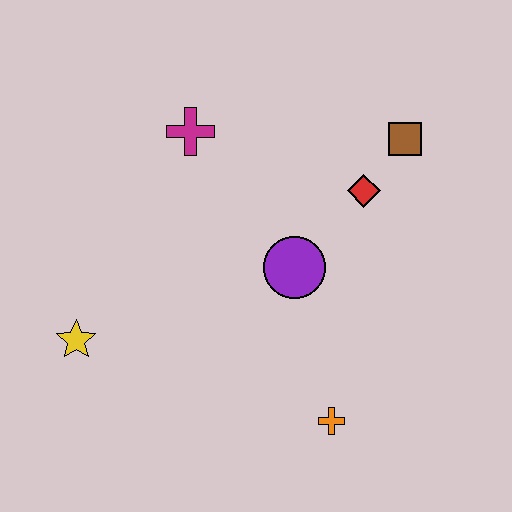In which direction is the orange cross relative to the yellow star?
The orange cross is to the right of the yellow star.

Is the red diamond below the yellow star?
No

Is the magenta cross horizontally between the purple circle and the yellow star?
Yes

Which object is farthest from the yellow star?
The brown square is farthest from the yellow star.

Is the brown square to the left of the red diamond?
No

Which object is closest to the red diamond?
The brown square is closest to the red diamond.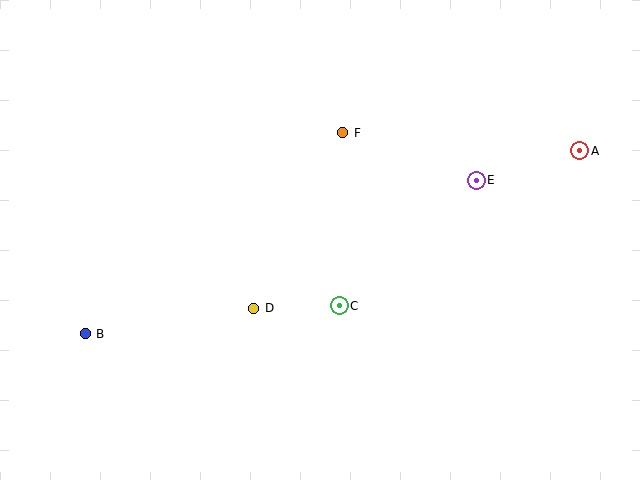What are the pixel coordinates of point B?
Point B is at (85, 334).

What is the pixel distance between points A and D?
The distance between A and D is 362 pixels.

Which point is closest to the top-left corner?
Point B is closest to the top-left corner.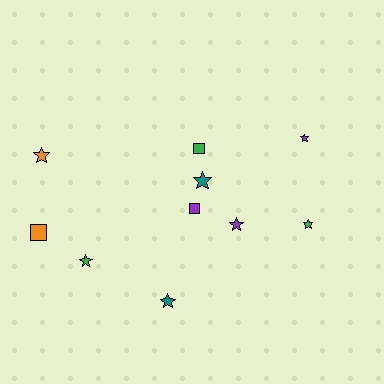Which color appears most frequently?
Green, with 3 objects.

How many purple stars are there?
There are 2 purple stars.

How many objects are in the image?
There are 10 objects.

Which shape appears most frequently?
Star, with 7 objects.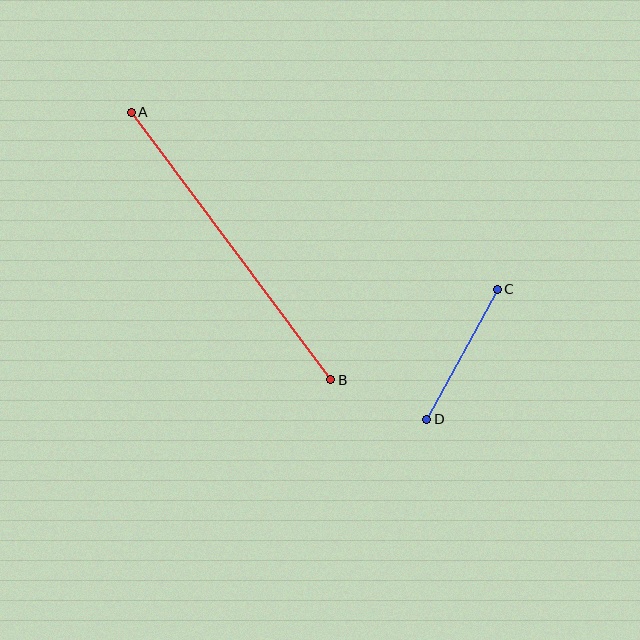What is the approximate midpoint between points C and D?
The midpoint is at approximately (462, 354) pixels.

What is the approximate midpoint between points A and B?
The midpoint is at approximately (231, 246) pixels.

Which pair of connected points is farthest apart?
Points A and B are farthest apart.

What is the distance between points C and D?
The distance is approximately 148 pixels.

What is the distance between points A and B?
The distance is approximately 334 pixels.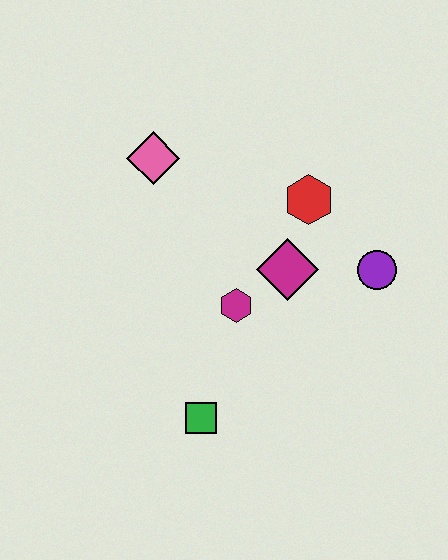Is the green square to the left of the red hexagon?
Yes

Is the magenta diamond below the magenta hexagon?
No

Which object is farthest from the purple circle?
The pink diamond is farthest from the purple circle.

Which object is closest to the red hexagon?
The magenta diamond is closest to the red hexagon.